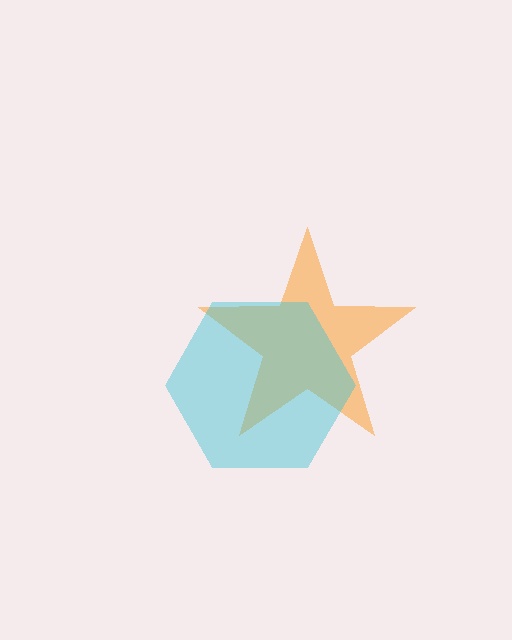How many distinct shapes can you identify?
There are 2 distinct shapes: an orange star, a cyan hexagon.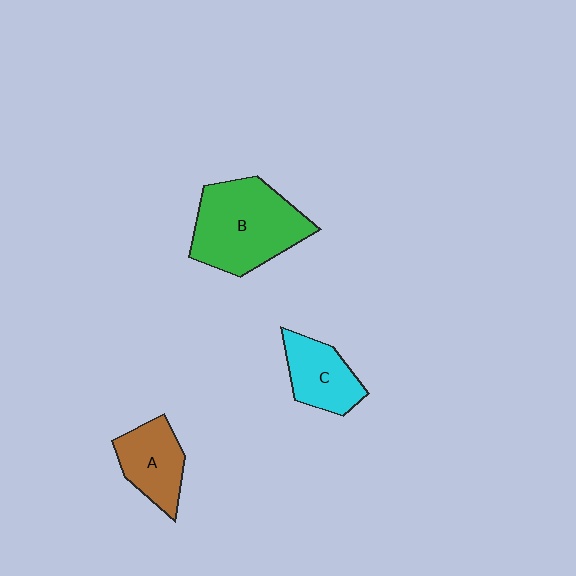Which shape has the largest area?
Shape B (green).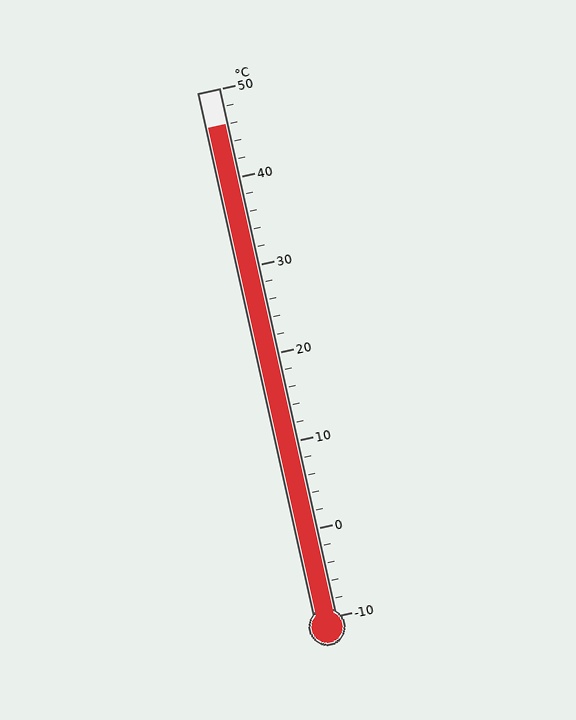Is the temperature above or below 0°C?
The temperature is above 0°C.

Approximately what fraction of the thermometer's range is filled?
The thermometer is filled to approximately 95% of its range.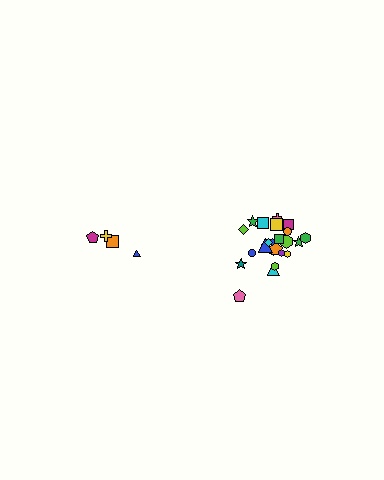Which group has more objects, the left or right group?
The right group.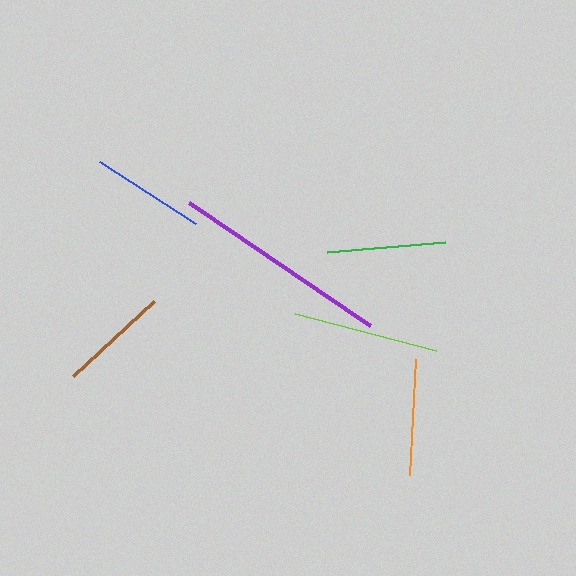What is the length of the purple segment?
The purple segment is approximately 219 pixels long.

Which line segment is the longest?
The purple line is the longest at approximately 219 pixels.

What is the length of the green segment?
The green segment is approximately 119 pixels long.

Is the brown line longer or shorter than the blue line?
The blue line is longer than the brown line.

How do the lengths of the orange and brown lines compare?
The orange and brown lines are approximately the same length.